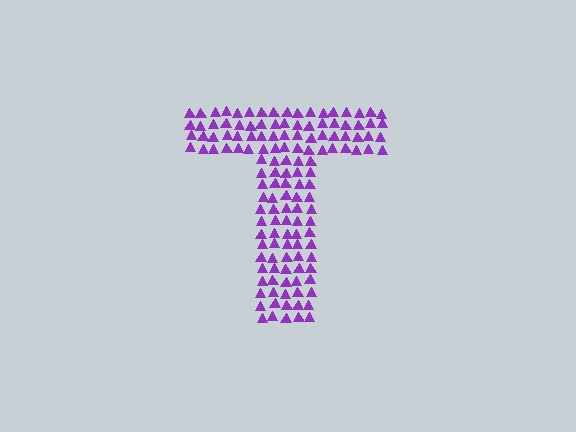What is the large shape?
The large shape is the letter T.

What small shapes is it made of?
It is made of small triangles.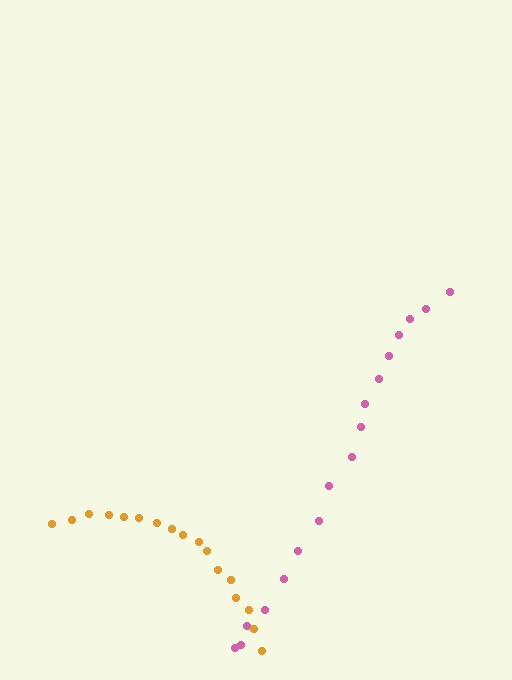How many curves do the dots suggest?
There are 2 distinct paths.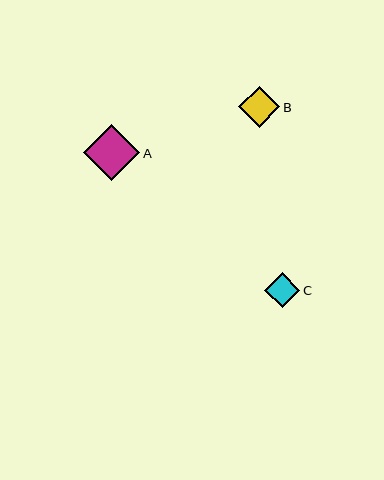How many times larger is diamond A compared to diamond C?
Diamond A is approximately 1.6 times the size of diamond C.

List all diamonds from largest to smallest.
From largest to smallest: A, B, C.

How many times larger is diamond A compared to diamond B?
Diamond A is approximately 1.4 times the size of diamond B.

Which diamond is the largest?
Diamond A is the largest with a size of approximately 56 pixels.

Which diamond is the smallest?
Diamond C is the smallest with a size of approximately 35 pixels.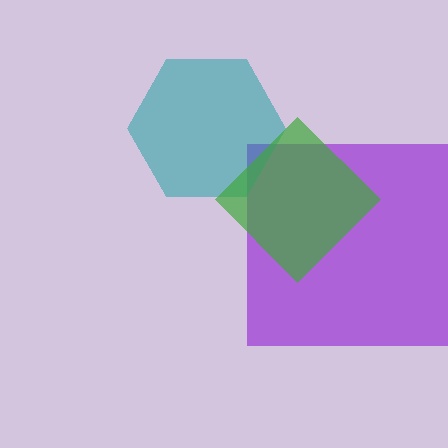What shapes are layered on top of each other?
The layered shapes are: a purple square, a teal hexagon, a green diamond.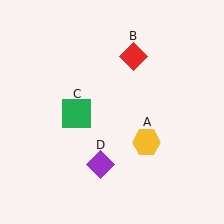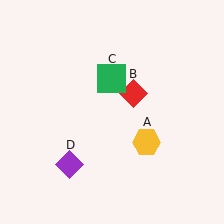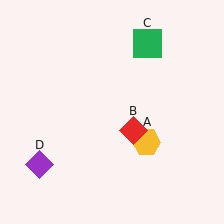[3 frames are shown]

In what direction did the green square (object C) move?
The green square (object C) moved up and to the right.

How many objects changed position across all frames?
3 objects changed position: red diamond (object B), green square (object C), purple diamond (object D).